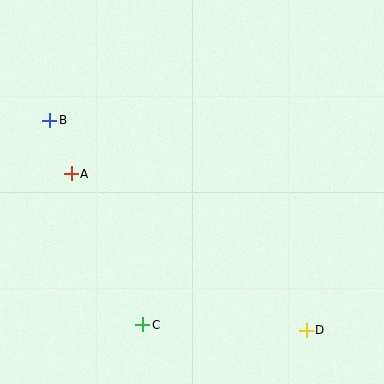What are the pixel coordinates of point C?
Point C is at (143, 325).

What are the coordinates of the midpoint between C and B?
The midpoint between C and B is at (96, 223).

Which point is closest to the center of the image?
Point A at (71, 174) is closest to the center.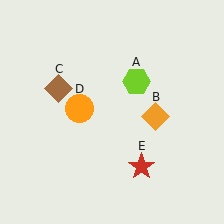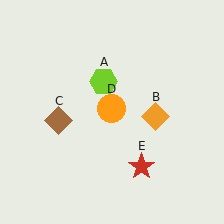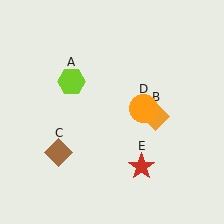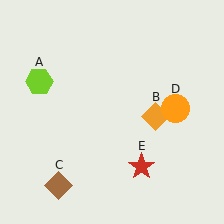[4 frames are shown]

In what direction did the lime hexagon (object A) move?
The lime hexagon (object A) moved left.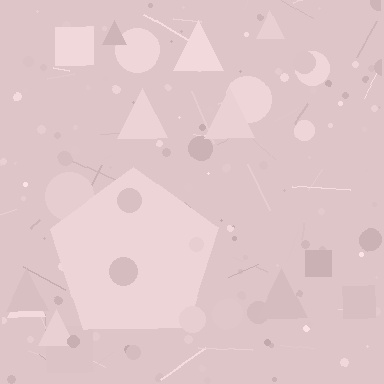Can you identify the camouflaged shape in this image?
The camouflaged shape is a pentagon.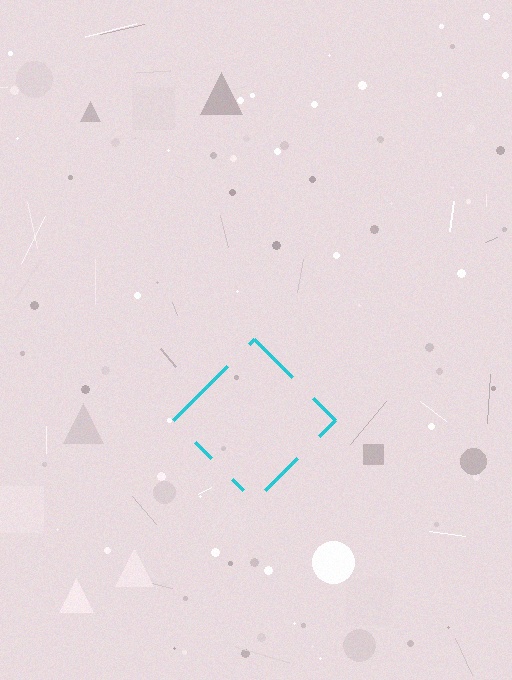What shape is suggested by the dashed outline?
The dashed outline suggests a diamond.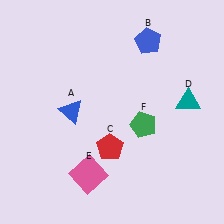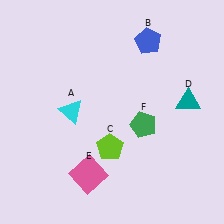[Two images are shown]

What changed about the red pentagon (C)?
In Image 1, C is red. In Image 2, it changed to lime.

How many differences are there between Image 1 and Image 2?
There are 2 differences between the two images.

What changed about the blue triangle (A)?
In Image 1, A is blue. In Image 2, it changed to cyan.